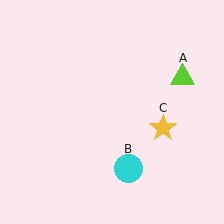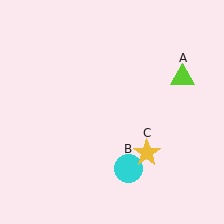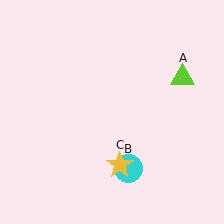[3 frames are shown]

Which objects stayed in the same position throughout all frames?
Lime triangle (object A) and cyan circle (object B) remained stationary.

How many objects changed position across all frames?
1 object changed position: yellow star (object C).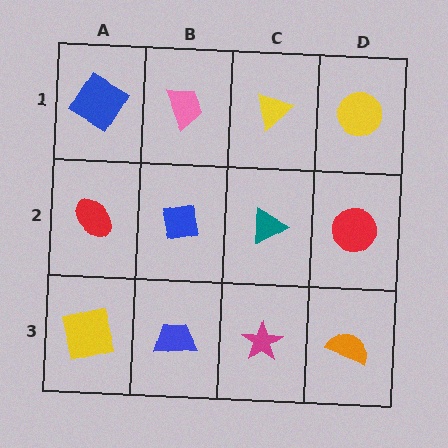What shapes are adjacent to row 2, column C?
A yellow triangle (row 1, column C), a magenta star (row 3, column C), a blue square (row 2, column B), a red circle (row 2, column D).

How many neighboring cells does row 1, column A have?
2.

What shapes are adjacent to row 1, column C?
A teal triangle (row 2, column C), a pink trapezoid (row 1, column B), a yellow circle (row 1, column D).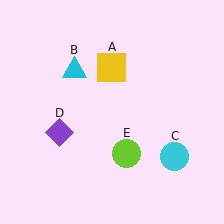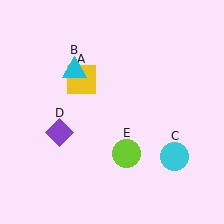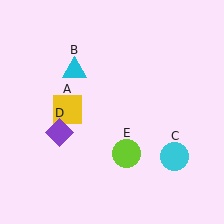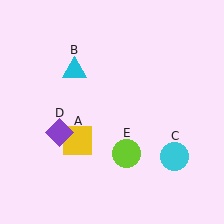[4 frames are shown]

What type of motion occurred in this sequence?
The yellow square (object A) rotated counterclockwise around the center of the scene.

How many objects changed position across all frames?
1 object changed position: yellow square (object A).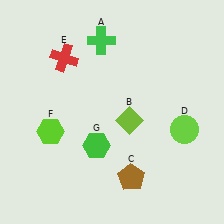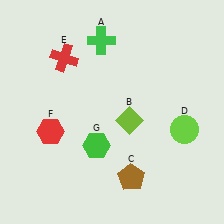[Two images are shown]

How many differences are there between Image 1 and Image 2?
There is 1 difference between the two images.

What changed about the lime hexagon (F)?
In Image 1, F is lime. In Image 2, it changed to red.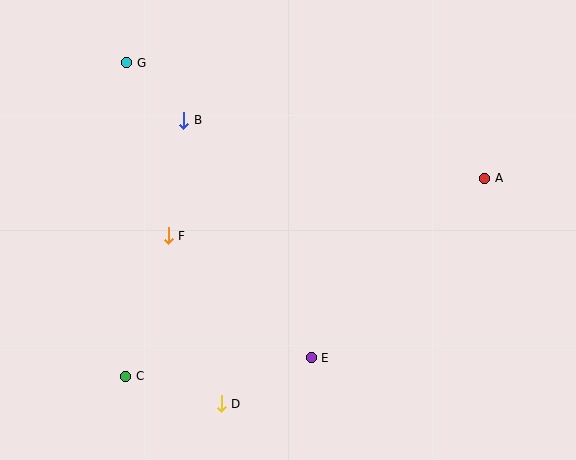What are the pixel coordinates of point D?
Point D is at (221, 404).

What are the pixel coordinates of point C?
Point C is at (126, 376).